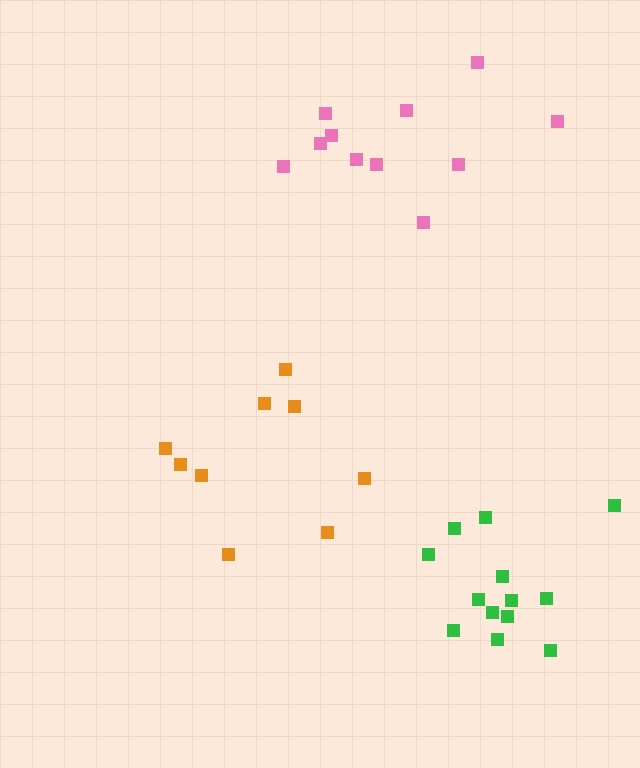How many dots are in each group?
Group 1: 9 dots, Group 2: 13 dots, Group 3: 11 dots (33 total).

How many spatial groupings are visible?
There are 3 spatial groupings.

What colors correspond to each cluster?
The clusters are colored: orange, green, pink.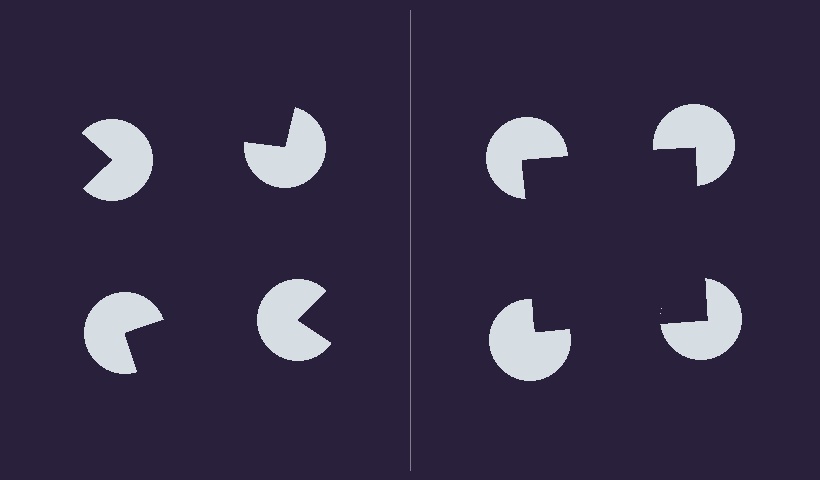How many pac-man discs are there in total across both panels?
8 — 4 on each side.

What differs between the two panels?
The pac-man discs are positioned identically on both sides; only the wedge orientations differ. On the right they align to a square; on the left they are misaligned.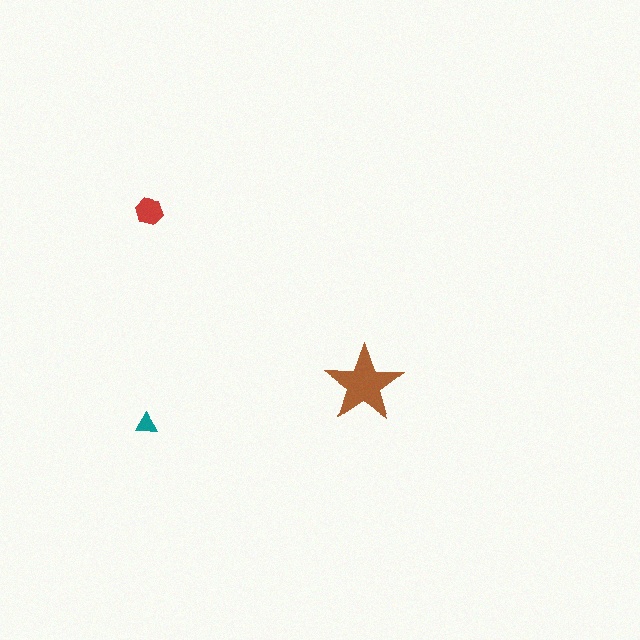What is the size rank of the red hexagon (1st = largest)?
2nd.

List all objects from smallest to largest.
The teal triangle, the red hexagon, the brown star.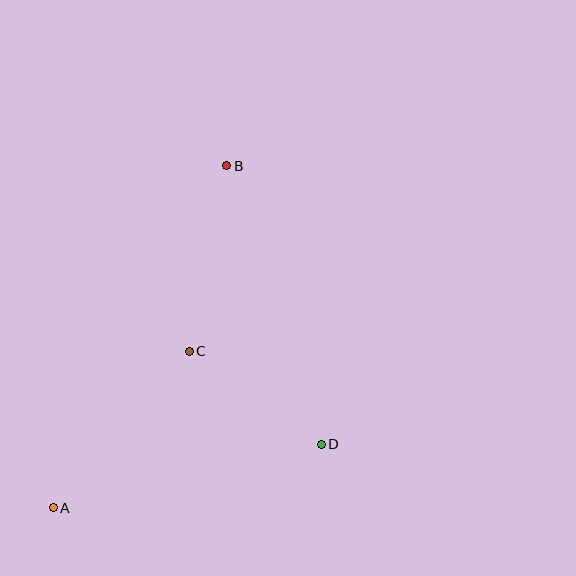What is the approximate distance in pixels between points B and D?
The distance between B and D is approximately 294 pixels.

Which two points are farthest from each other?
Points A and B are farthest from each other.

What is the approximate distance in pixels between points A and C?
The distance between A and C is approximately 207 pixels.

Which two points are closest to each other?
Points C and D are closest to each other.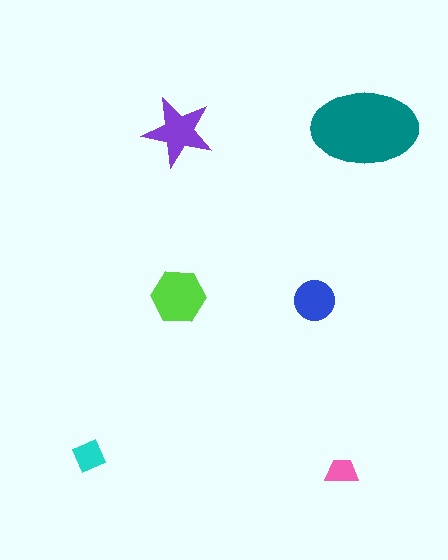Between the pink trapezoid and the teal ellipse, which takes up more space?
The teal ellipse.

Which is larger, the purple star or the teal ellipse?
The teal ellipse.